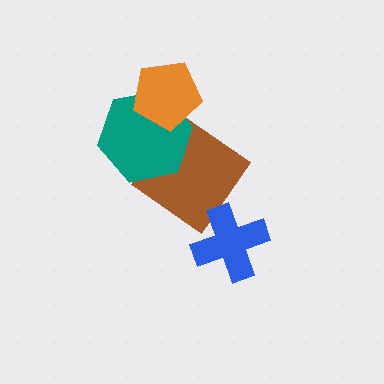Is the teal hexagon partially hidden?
Yes, it is partially covered by another shape.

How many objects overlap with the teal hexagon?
2 objects overlap with the teal hexagon.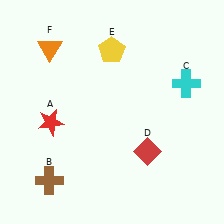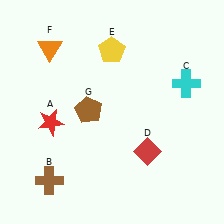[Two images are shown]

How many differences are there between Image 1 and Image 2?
There is 1 difference between the two images.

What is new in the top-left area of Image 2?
A brown pentagon (G) was added in the top-left area of Image 2.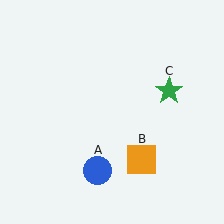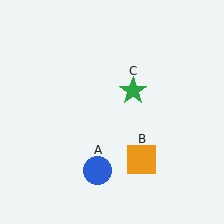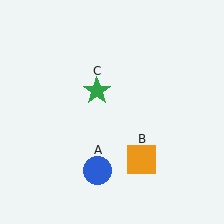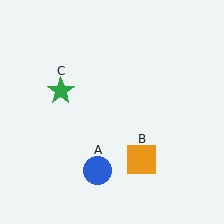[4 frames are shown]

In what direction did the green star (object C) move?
The green star (object C) moved left.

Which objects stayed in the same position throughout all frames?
Blue circle (object A) and orange square (object B) remained stationary.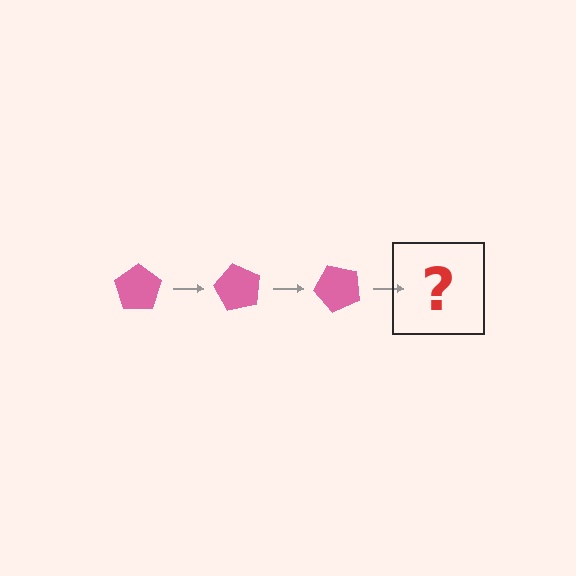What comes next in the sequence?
The next element should be a pink pentagon rotated 180 degrees.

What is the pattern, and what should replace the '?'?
The pattern is that the pentagon rotates 60 degrees each step. The '?' should be a pink pentagon rotated 180 degrees.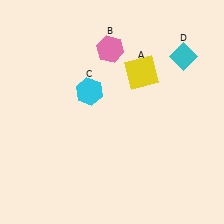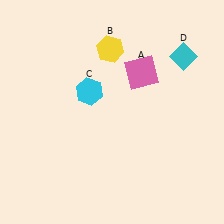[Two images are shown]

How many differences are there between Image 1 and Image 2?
There are 2 differences between the two images.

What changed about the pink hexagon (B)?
In Image 1, B is pink. In Image 2, it changed to yellow.